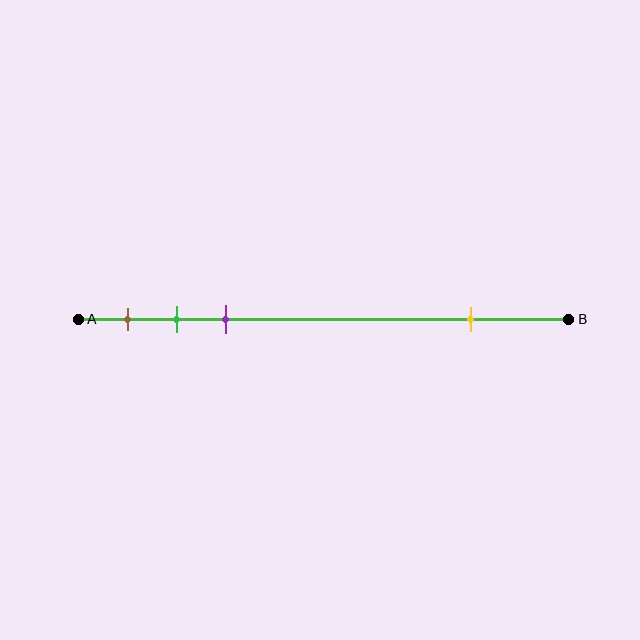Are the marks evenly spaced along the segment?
No, the marks are not evenly spaced.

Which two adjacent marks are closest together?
The green and purple marks are the closest adjacent pair.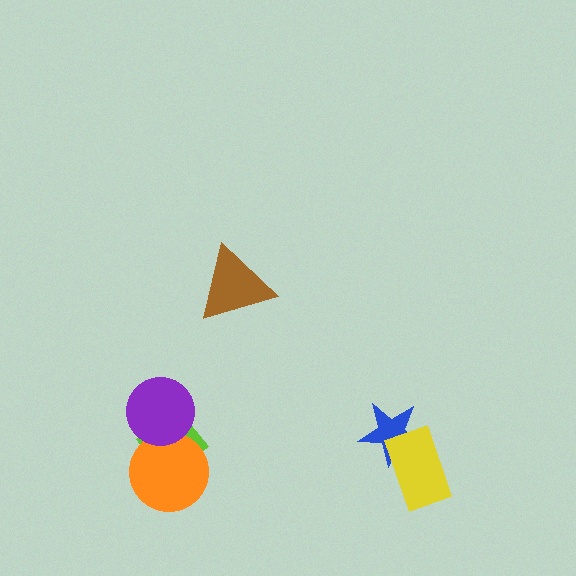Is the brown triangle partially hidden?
No, no other shape covers it.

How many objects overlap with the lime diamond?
2 objects overlap with the lime diamond.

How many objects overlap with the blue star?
1 object overlaps with the blue star.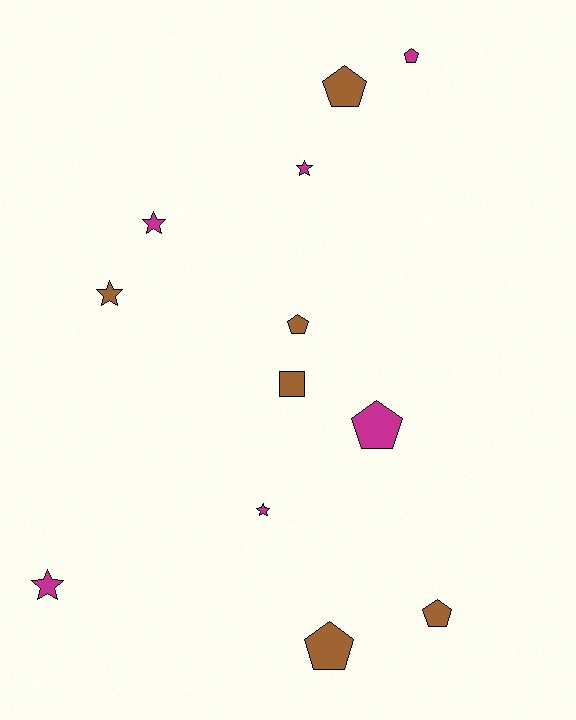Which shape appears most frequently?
Pentagon, with 6 objects.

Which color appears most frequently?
Magenta, with 6 objects.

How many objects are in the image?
There are 12 objects.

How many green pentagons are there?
There are no green pentagons.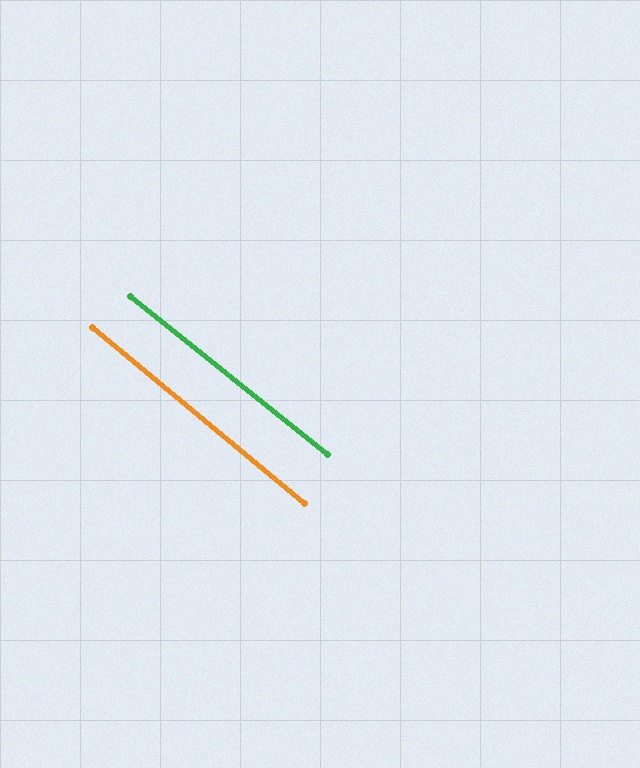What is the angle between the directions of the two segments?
Approximately 1 degree.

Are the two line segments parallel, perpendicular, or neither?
Parallel — their directions differ by only 0.9°.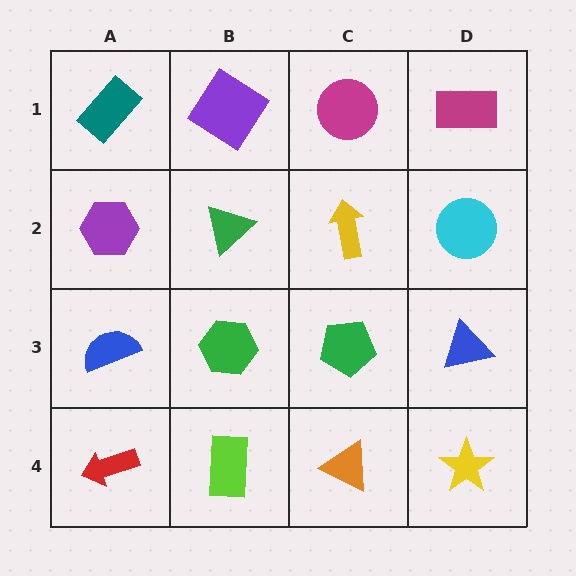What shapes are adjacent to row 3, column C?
A yellow arrow (row 2, column C), an orange triangle (row 4, column C), a green hexagon (row 3, column B), a blue triangle (row 3, column D).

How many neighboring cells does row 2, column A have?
3.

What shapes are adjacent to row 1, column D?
A cyan circle (row 2, column D), a magenta circle (row 1, column C).